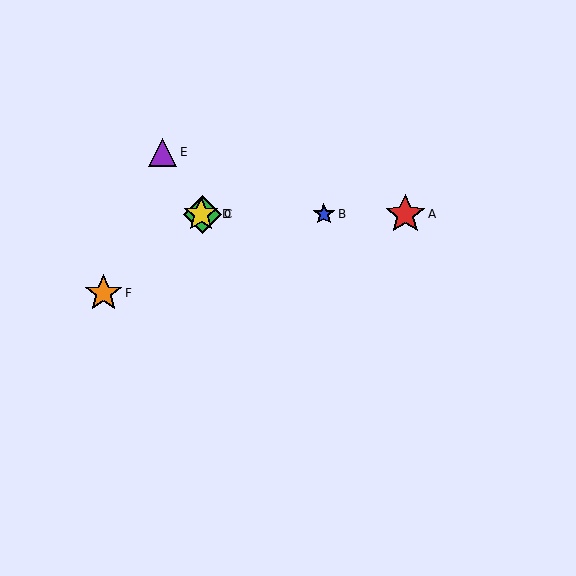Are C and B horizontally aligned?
Yes, both are at y≈214.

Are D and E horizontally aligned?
No, D is at y≈214 and E is at y≈152.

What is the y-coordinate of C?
Object C is at y≈214.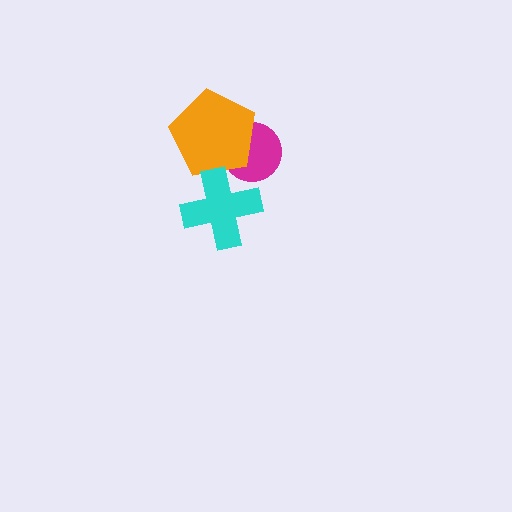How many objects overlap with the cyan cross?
1 object overlaps with the cyan cross.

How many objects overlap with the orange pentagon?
2 objects overlap with the orange pentagon.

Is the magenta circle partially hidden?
Yes, it is partially covered by another shape.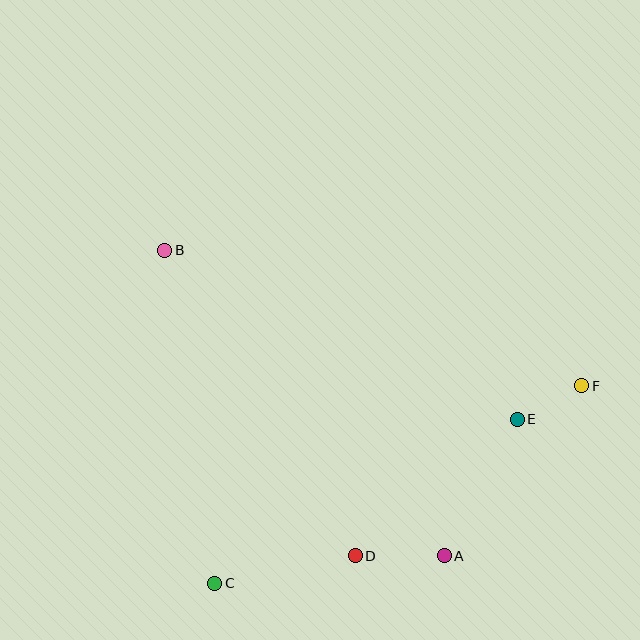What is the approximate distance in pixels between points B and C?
The distance between B and C is approximately 337 pixels.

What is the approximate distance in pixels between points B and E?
The distance between B and E is approximately 391 pixels.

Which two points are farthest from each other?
Points B and F are farthest from each other.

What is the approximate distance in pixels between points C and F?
The distance between C and F is approximately 417 pixels.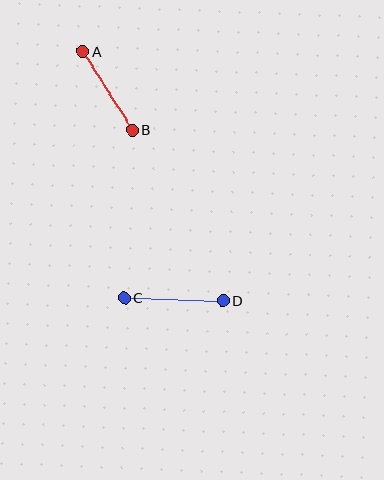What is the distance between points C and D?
The distance is approximately 99 pixels.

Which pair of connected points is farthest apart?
Points C and D are farthest apart.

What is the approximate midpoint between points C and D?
The midpoint is at approximately (174, 299) pixels.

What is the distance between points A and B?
The distance is approximately 93 pixels.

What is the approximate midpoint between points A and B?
The midpoint is at approximately (108, 91) pixels.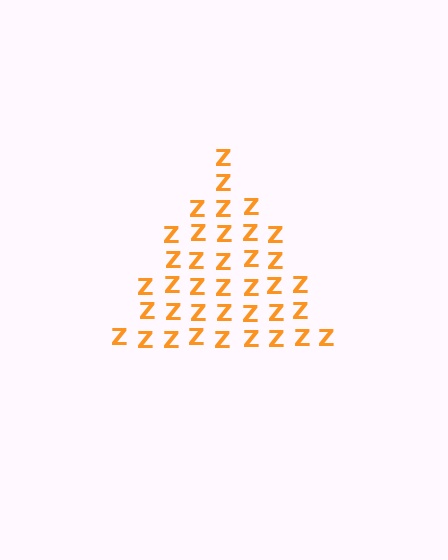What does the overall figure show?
The overall figure shows a triangle.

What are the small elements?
The small elements are letter Z's.